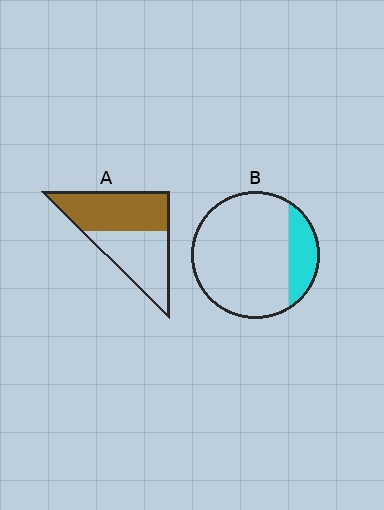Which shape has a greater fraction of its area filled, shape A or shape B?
Shape A.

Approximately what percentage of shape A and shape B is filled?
A is approximately 55% and B is approximately 20%.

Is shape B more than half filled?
No.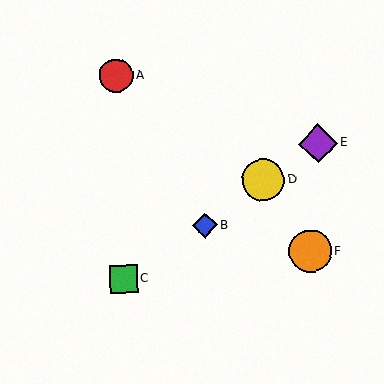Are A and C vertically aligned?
Yes, both are at x≈116.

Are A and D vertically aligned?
No, A is at x≈116 and D is at x≈263.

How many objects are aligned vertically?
2 objects (A, C) are aligned vertically.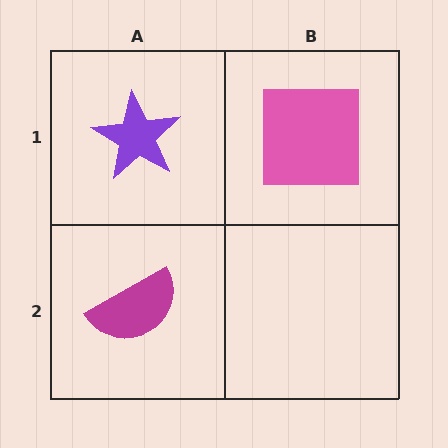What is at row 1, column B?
A pink square.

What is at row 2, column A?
A magenta semicircle.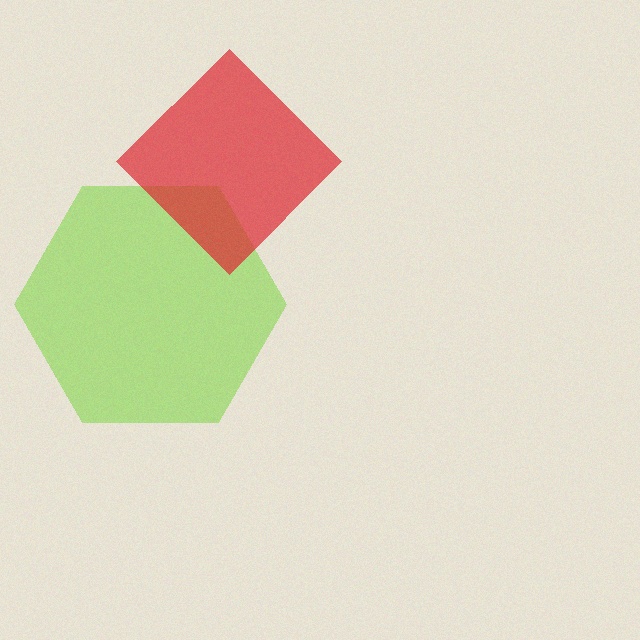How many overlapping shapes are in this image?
There are 2 overlapping shapes in the image.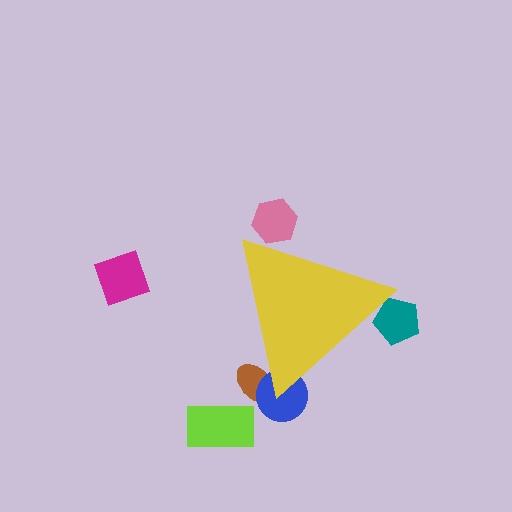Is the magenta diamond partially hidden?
No, the magenta diamond is fully visible.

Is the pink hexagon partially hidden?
Yes, the pink hexagon is partially hidden behind the yellow triangle.